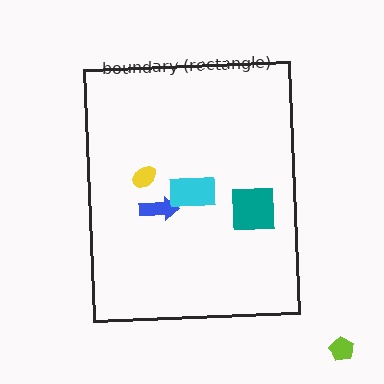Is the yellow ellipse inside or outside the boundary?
Inside.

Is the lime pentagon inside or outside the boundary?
Outside.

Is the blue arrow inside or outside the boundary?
Inside.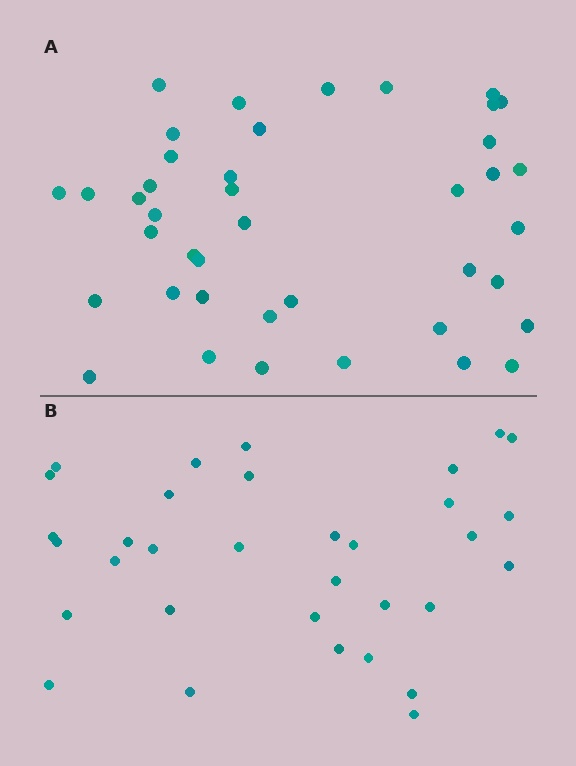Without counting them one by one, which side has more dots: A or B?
Region A (the top region) has more dots.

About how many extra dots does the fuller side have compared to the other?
Region A has roughly 8 or so more dots than region B.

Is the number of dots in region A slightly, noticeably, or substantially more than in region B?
Region A has only slightly more — the two regions are fairly close. The ratio is roughly 1.2 to 1.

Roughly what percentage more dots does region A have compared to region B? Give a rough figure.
About 25% more.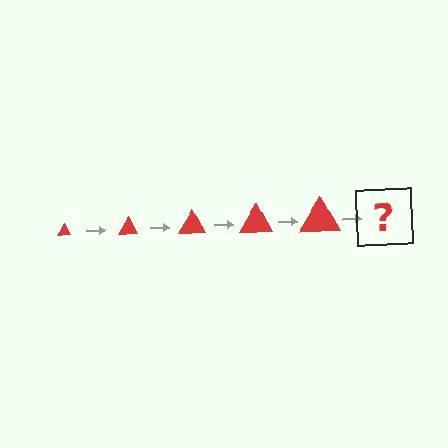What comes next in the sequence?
The next element should be a red triangle, larger than the previous one.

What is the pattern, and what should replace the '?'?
The pattern is that the triangle gets progressively larger each step. The '?' should be a red triangle, larger than the previous one.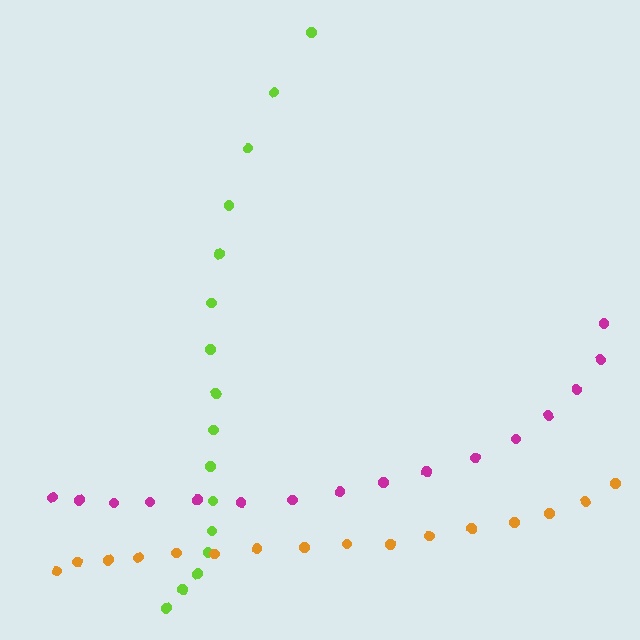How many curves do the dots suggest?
There are 3 distinct paths.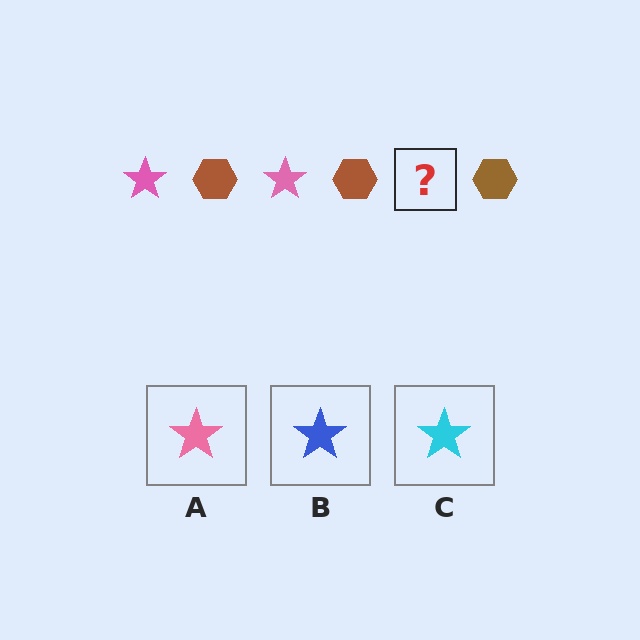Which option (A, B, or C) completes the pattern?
A.